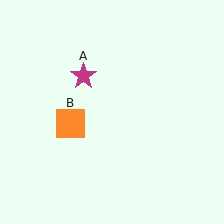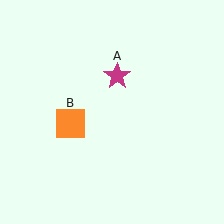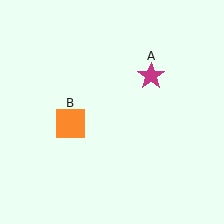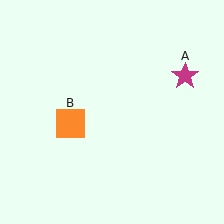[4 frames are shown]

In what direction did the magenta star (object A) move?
The magenta star (object A) moved right.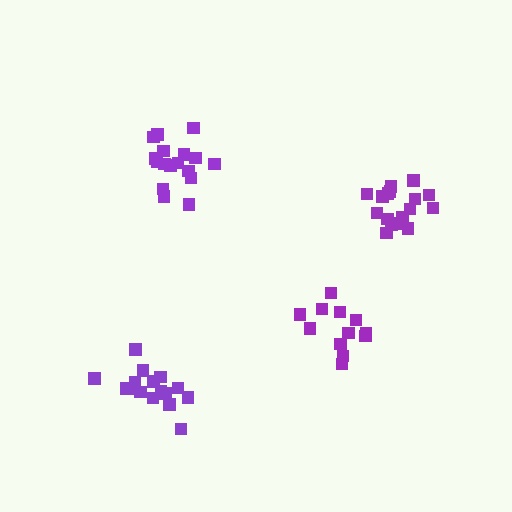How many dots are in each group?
Group 1: 17 dots, Group 2: 13 dots, Group 3: 18 dots, Group 4: 17 dots (65 total).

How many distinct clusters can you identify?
There are 4 distinct clusters.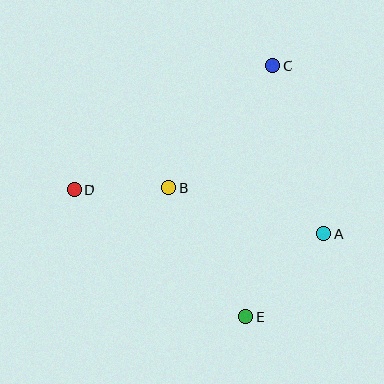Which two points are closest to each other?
Points B and D are closest to each other.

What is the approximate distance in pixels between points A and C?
The distance between A and C is approximately 176 pixels.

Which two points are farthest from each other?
Points A and D are farthest from each other.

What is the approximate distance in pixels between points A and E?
The distance between A and E is approximately 114 pixels.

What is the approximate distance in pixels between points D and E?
The distance between D and E is approximately 213 pixels.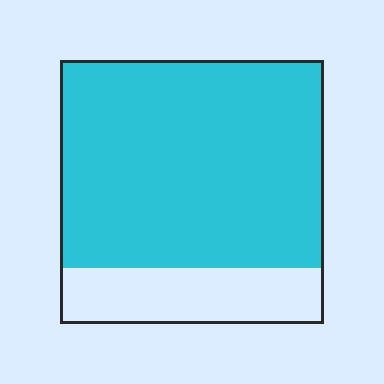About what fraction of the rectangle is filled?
About four fifths (4/5).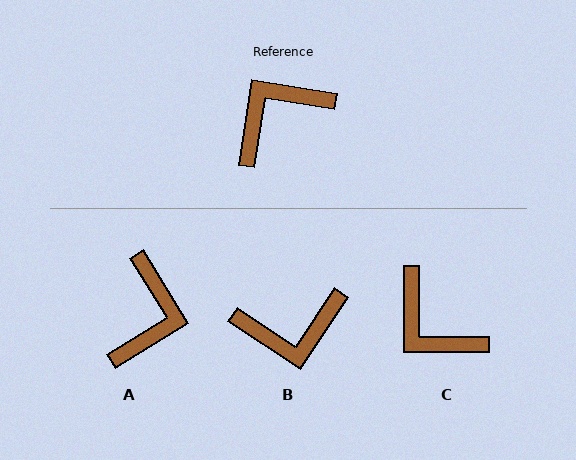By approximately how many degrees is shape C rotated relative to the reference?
Approximately 99 degrees counter-clockwise.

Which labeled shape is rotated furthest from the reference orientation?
B, about 155 degrees away.